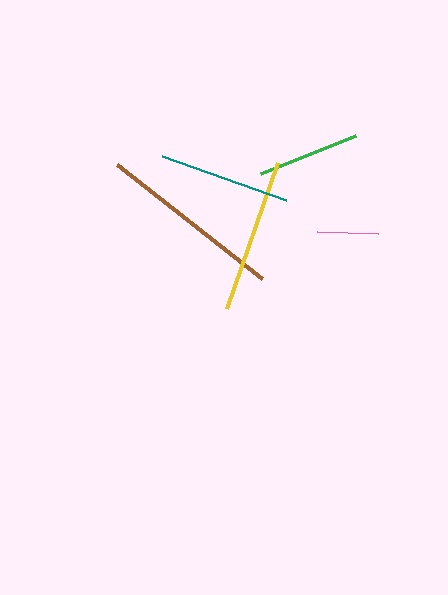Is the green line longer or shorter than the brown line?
The brown line is longer than the green line.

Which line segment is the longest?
The brown line is the longest at approximately 185 pixels.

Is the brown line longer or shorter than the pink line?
The brown line is longer than the pink line.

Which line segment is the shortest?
The pink line is the shortest at approximately 62 pixels.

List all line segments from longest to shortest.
From longest to shortest: brown, yellow, teal, green, pink.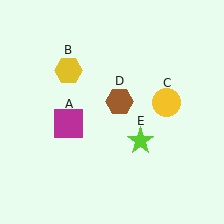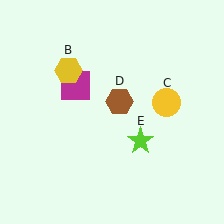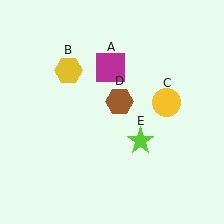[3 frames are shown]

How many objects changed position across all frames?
1 object changed position: magenta square (object A).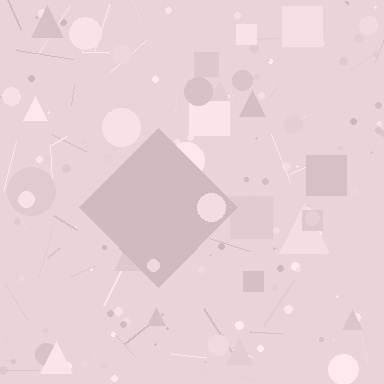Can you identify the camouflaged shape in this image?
The camouflaged shape is a diamond.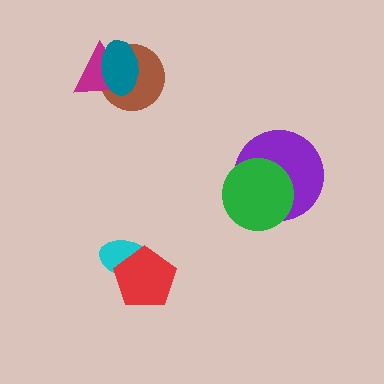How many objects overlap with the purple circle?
1 object overlaps with the purple circle.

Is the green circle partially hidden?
No, no other shape covers it.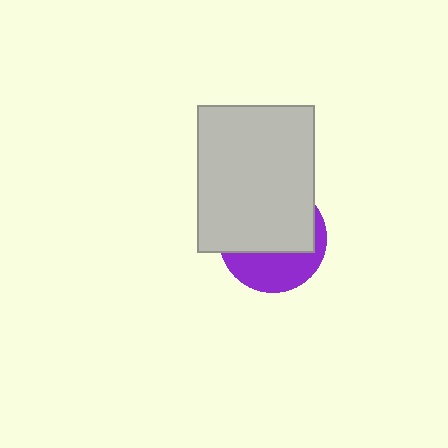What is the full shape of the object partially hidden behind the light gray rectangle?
The partially hidden object is a purple circle.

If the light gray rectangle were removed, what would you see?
You would see the complete purple circle.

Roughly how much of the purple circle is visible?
A small part of it is visible (roughly 37%).